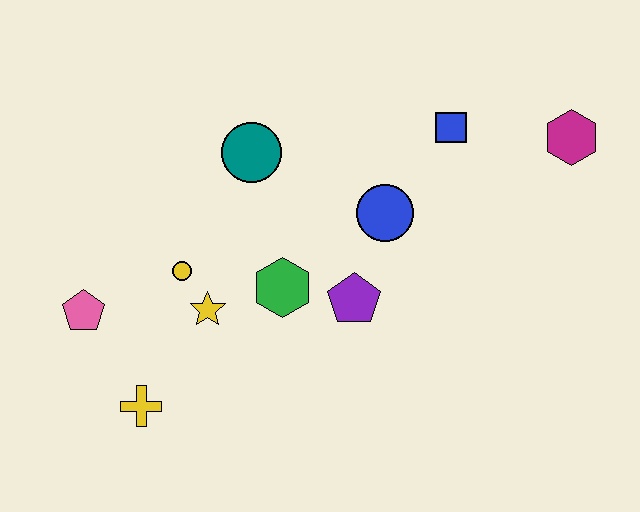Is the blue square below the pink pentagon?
No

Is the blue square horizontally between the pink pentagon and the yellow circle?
No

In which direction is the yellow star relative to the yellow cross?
The yellow star is above the yellow cross.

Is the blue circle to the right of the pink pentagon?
Yes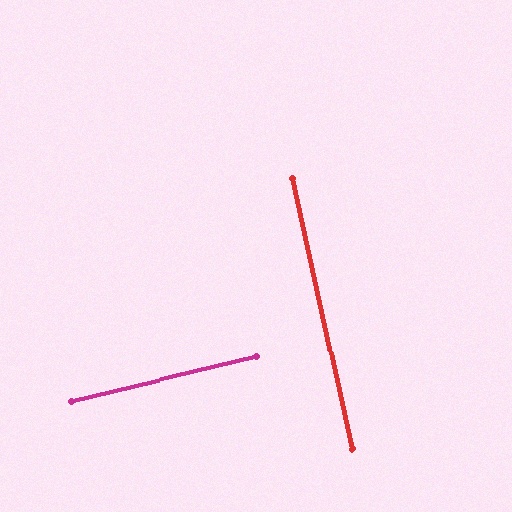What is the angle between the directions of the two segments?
Approximately 89 degrees.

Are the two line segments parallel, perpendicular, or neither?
Perpendicular — they meet at approximately 89°.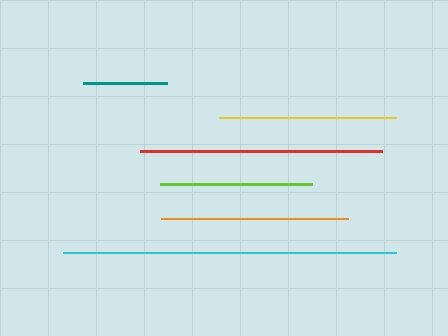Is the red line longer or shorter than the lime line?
The red line is longer than the lime line.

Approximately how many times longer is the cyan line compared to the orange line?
The cyan line is approximately 1.8 times the length of the orange line.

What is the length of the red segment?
The red segment is approximately 242 pixels long.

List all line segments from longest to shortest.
From longest to shortest: cyan, red, orange, yellow, lime, teal.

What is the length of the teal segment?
The teal segment is approximately 85 pixels long.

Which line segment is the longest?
The cyan line is the longest at approximately 333 pixels.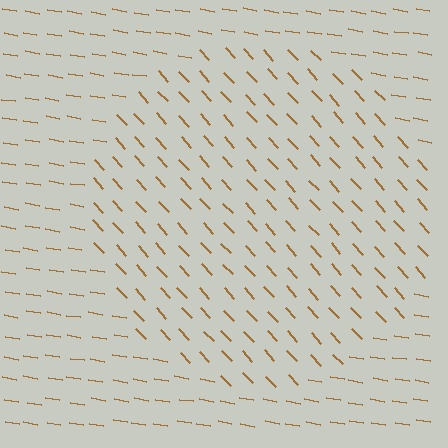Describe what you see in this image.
The image is filled with small brown line segments. A circle region in the image has lines oriented differently from the surrounding lines, creating a visible texture boundary.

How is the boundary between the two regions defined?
The boundary is defined purely by a change in line orientation (approximately 38 degrees difference). All lines are the same color and thickness.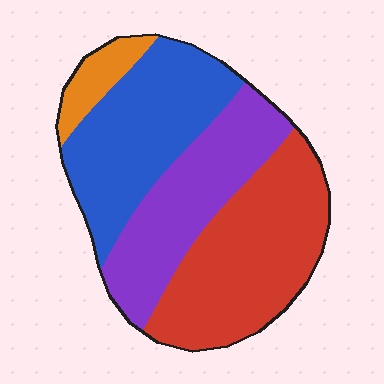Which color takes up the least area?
Orange, at roughly 5%.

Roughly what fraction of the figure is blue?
Blue takes up about one third (1/3) of the figure.